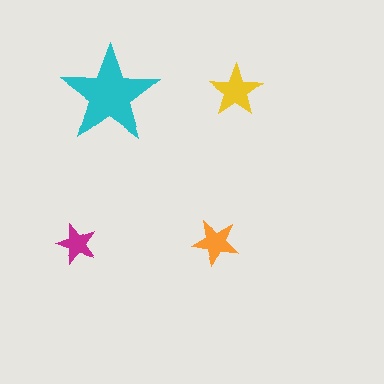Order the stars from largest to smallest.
the cyan one, the yellow one, the orange one, the magenta one.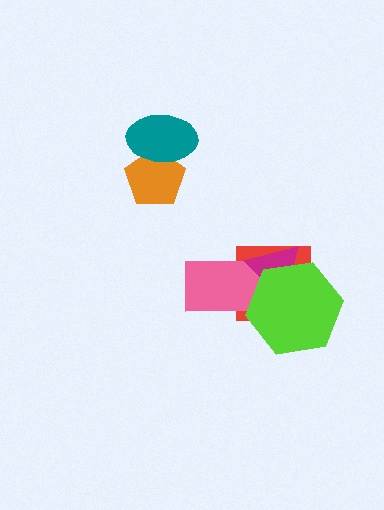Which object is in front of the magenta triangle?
The lime hexagon is in front of the magenta triangle.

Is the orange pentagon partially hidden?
Yes, it is partially covered by another shape.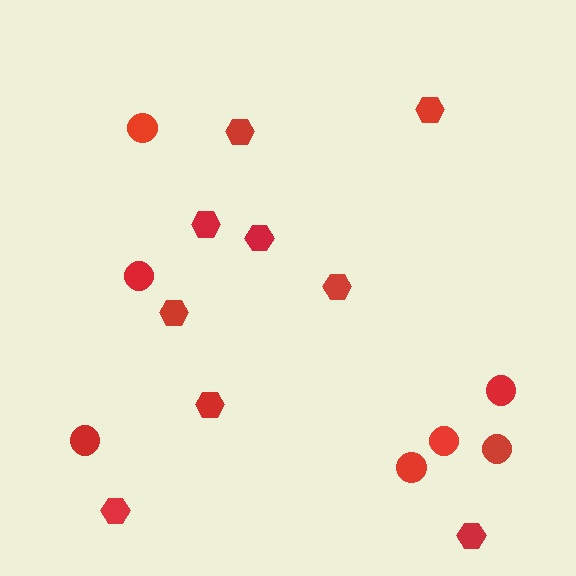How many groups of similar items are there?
There are 2 groups: one group of circles (7) and one group of hexagons (9).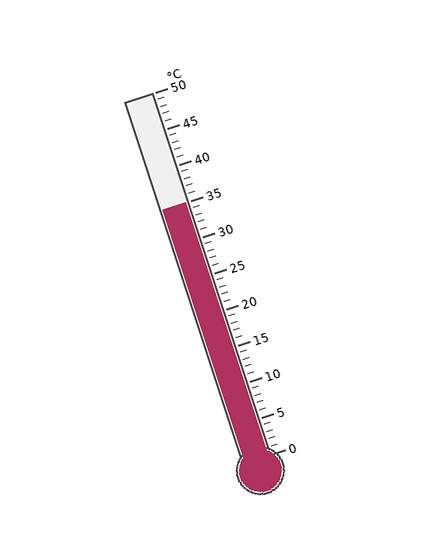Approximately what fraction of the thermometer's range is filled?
The thermometer is filled to approximately 70% of its range.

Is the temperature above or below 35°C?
The temperature is at 35°C.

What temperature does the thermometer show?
The thermometer shows approximately 35°C.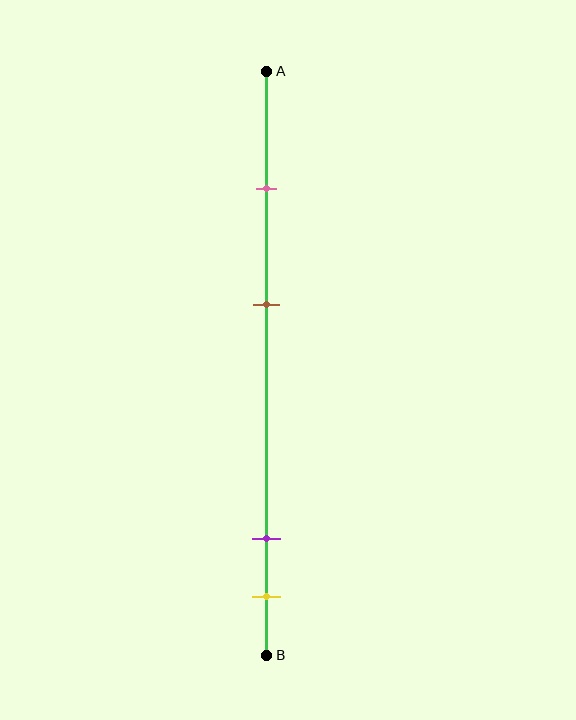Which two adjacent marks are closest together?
The purple and yellow marks are the closest adjacent pair.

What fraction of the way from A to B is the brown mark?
The brown mark is approximately 40% (0.4) of the way from A to B.